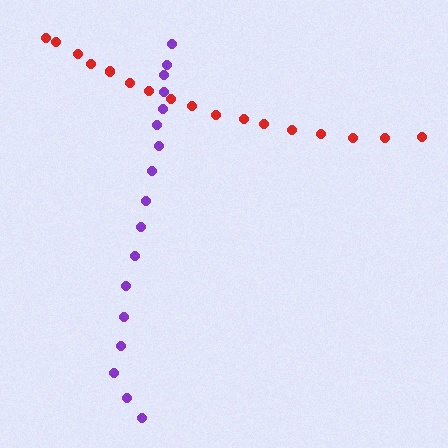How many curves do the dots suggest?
There are 2 distinct paths.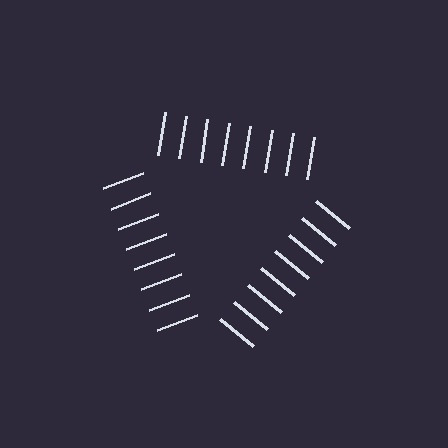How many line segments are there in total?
24 — 8 along each of the 3 edges.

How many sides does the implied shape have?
3 sides — the line-ends trace a triangle.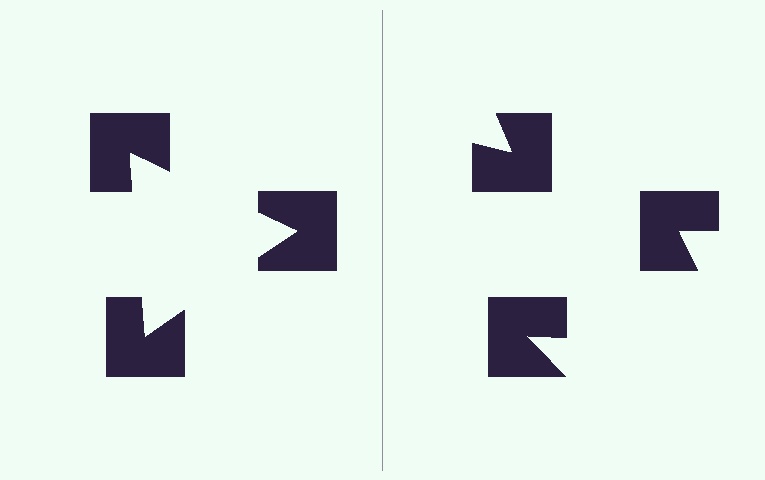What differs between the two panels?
The notched squares are positioned identically on both sides; only the wedge orientations differ. On the left they align to a triangle; on the right they are misaligned.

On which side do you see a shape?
An illusory triangle appears on the left side. On the right side the wedge cuts are rotated, so no coherent shape forms.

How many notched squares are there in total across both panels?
6 — 3 on each side.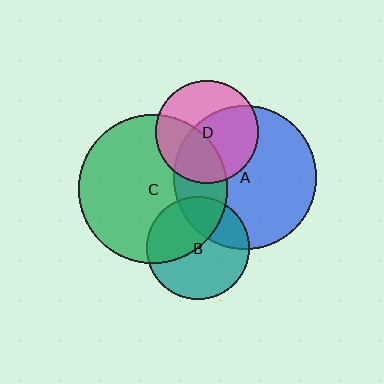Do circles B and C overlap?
Yes.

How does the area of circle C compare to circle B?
Approximately 2.1 times.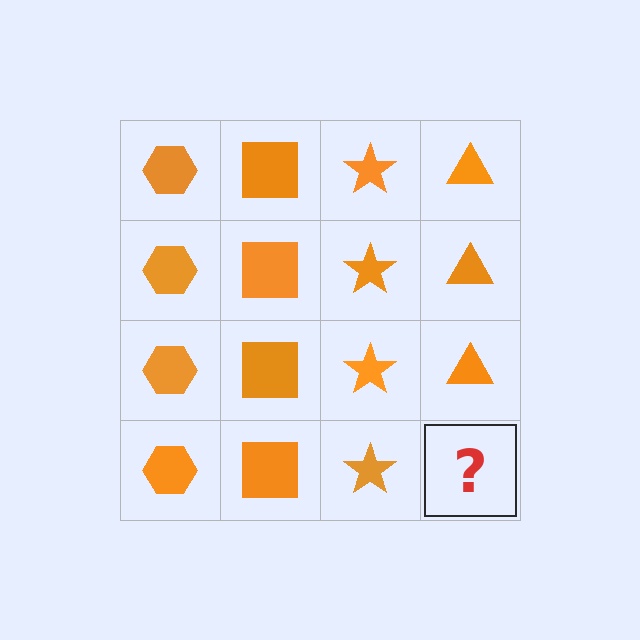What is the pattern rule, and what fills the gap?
The rule is that each column has a consistent shape. The gap should be filled with an orange triangle.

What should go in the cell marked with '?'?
The missing cell should contain an orange triangle.